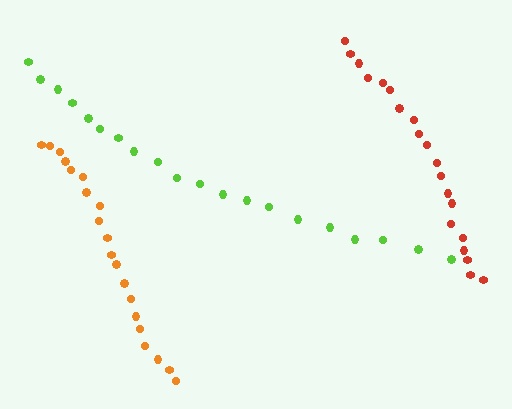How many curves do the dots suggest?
There are 3 distinct paths.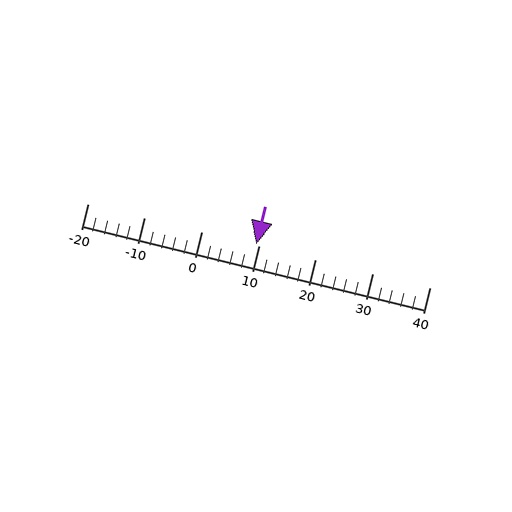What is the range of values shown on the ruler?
The ruler shows values from -20 to 40.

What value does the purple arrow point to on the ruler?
The purple arrow points to approximately 10.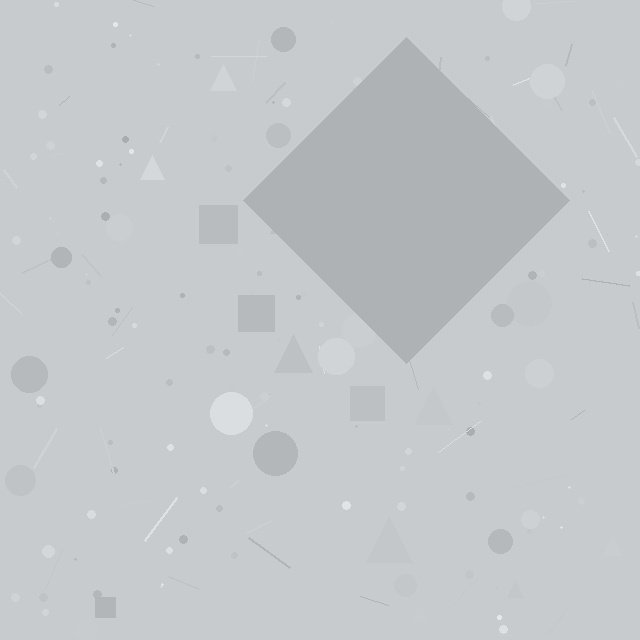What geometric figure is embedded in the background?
A diamond is embedded in the background.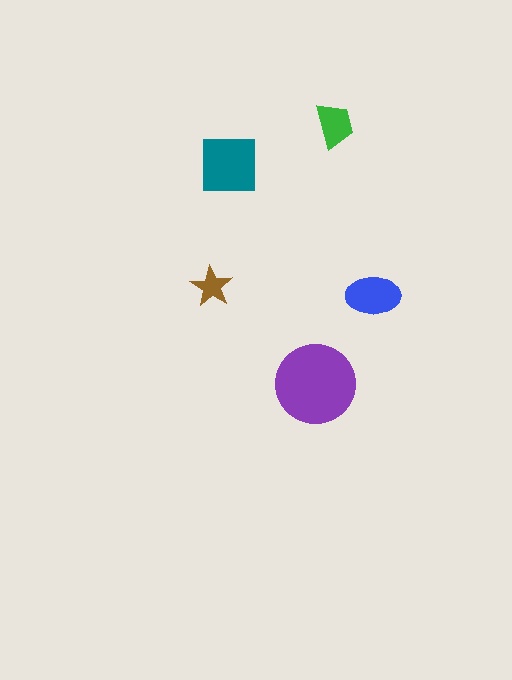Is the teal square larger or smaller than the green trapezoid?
Larger.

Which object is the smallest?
The brown star.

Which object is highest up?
The green trapezoid is topmost.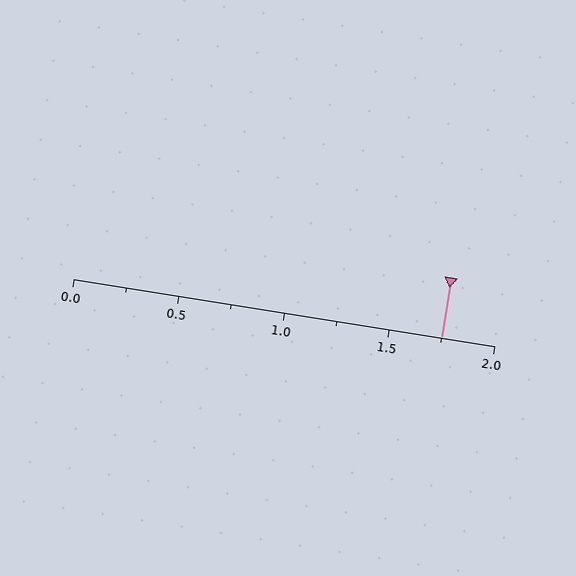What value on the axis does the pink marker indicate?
The marker indicates approximately 1.75.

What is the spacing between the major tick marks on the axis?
The major ticks are spaced 0.5 apart.